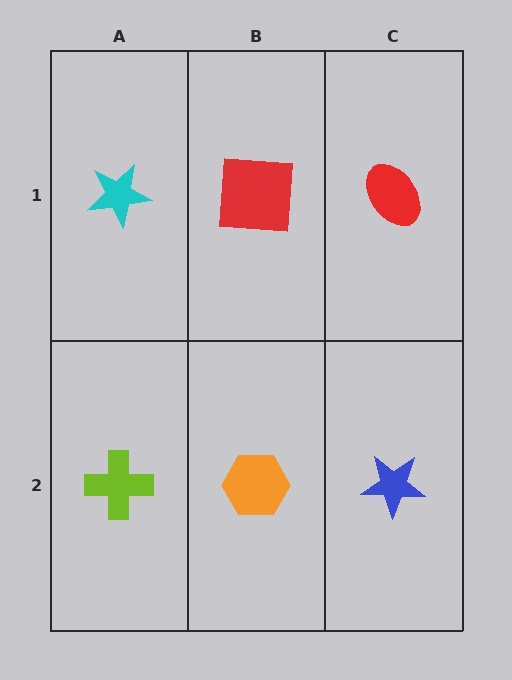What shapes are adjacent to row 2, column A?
A cyan star (row 1, column A), an orange hexagon (row 2, column B).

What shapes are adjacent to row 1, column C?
A blue star (row 2, column C), a red square (row 1, column B).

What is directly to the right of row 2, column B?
A blue star.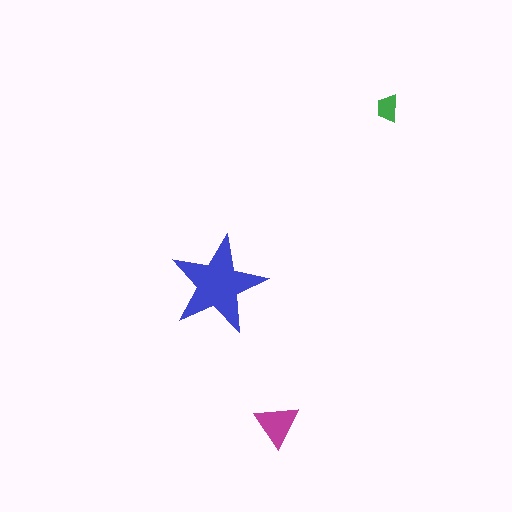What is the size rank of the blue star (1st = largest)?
1st.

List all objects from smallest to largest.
The green trapezoid, the magenta triangle, the blue star.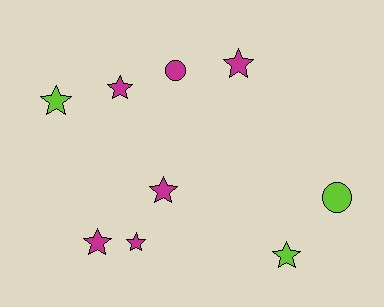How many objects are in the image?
There are 9 objects.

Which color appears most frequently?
Magenta, with 6 objects.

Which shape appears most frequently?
Star, with 7 objects.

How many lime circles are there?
There is 1 lime circle.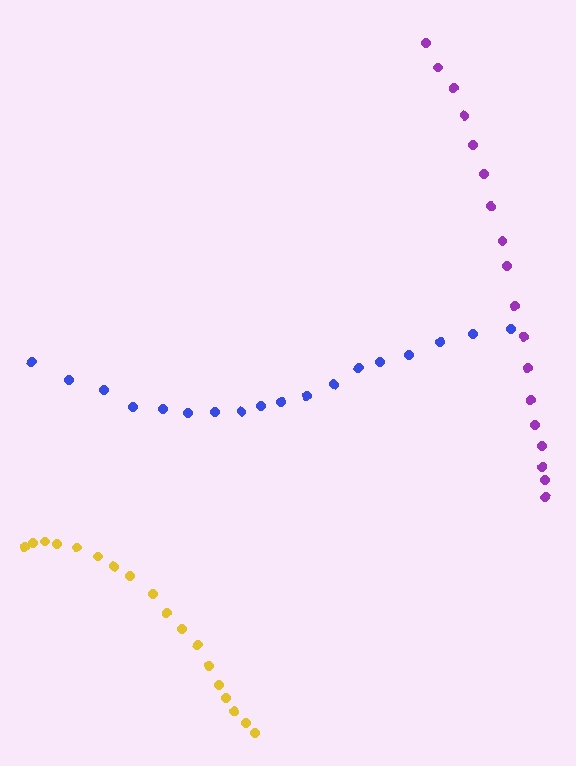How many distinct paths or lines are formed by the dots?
There are 3 distinct paths.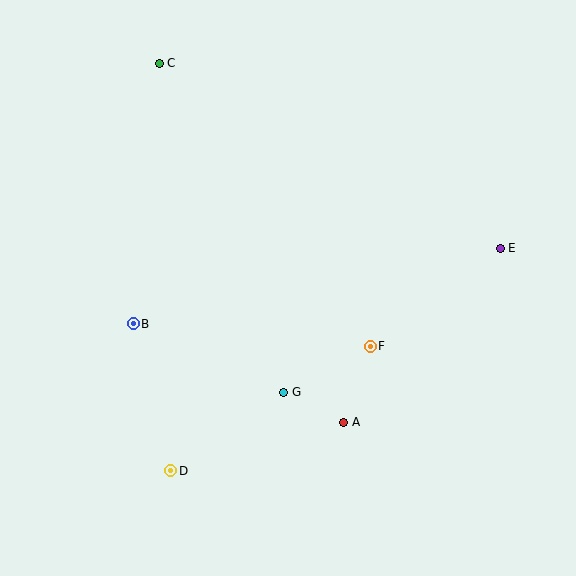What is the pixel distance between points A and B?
The distance between A and B is 232 pixels.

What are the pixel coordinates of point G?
Point G is at (283, 392).